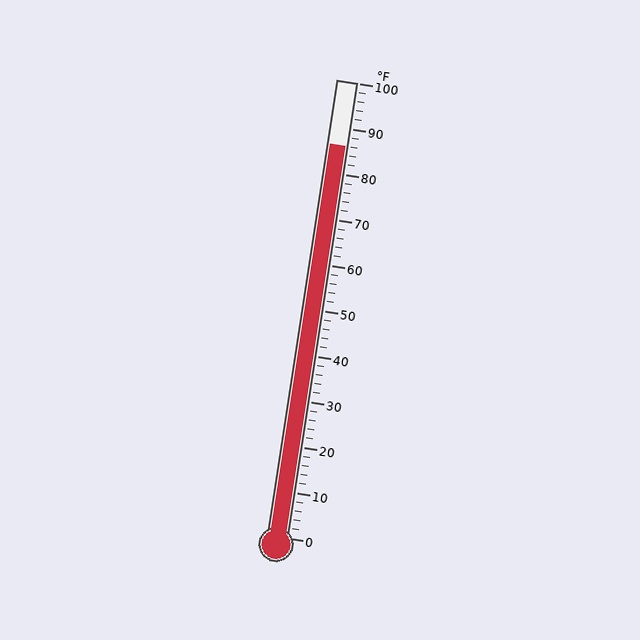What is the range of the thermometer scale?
The thermometer scale ranges from 0°F to 100°F.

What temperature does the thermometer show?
The thermometer shows approximately 86°F.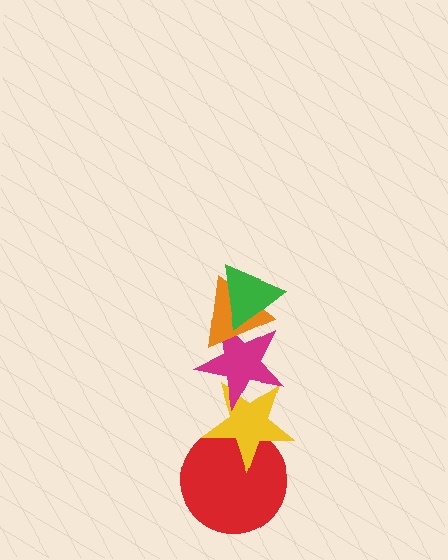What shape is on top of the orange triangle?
The green triangle is on top of the orange triangle.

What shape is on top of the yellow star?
The magenta star is on top of the yellow star.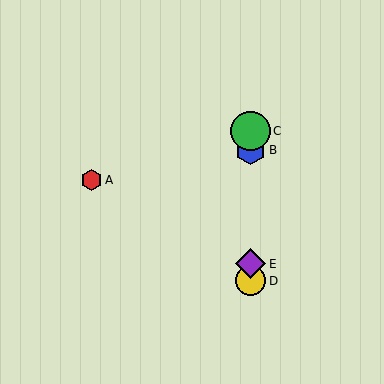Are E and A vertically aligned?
No, E is at x≈250 and A is at x≈92.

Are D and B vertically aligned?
Yes, both are at x≈250.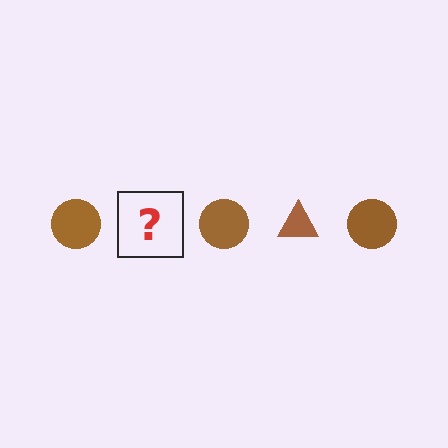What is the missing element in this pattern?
The missing element is a brown triangle.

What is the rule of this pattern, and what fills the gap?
The rule is that the pattern cycles through circle, triangle shapes in brown. The gap should be filled with a brown triangle.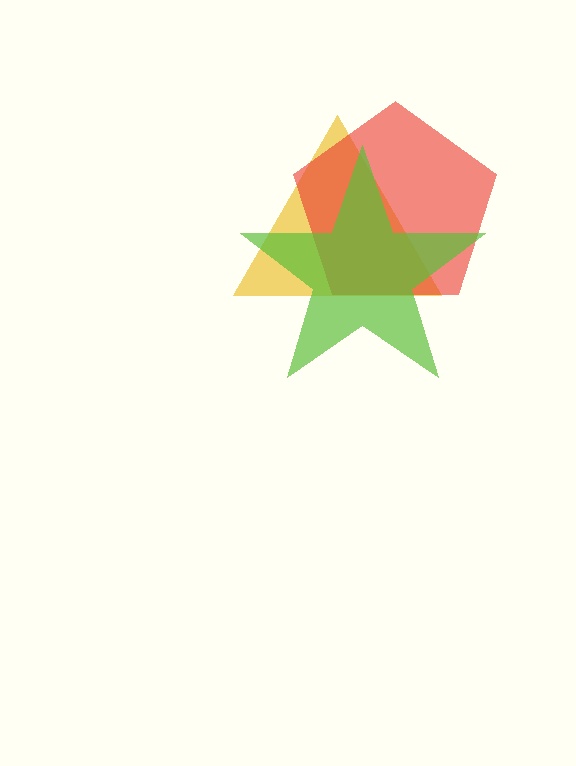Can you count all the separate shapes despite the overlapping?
Yes, there are 3 separate shapes.